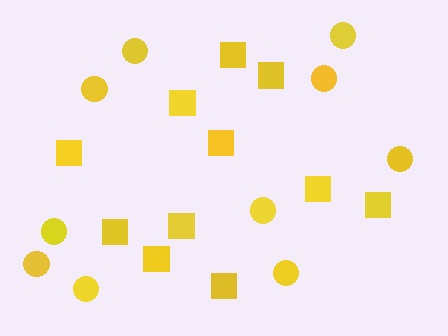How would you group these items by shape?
There are 2 groups: one group of squares (11) and one group of circles (10).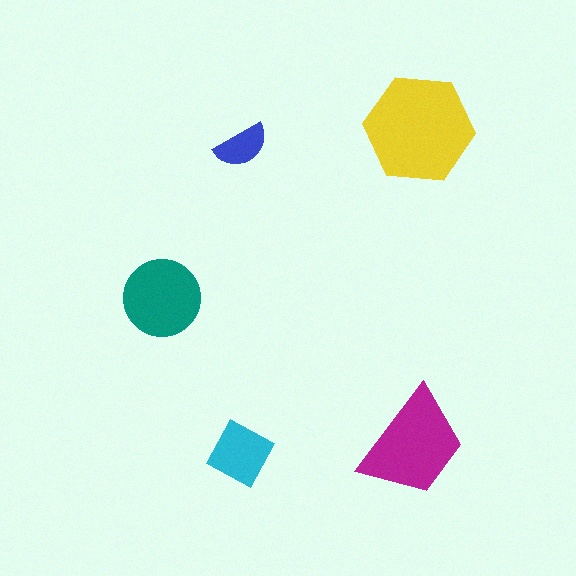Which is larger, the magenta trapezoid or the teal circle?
The magenta trapezoid.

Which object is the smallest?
The blue semicircle.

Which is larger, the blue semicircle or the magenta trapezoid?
The magenta trapezoid.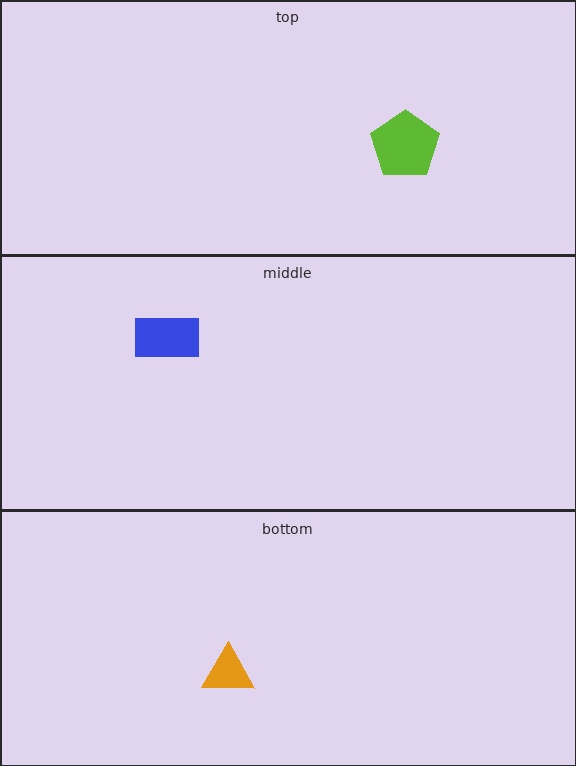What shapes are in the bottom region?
The orange triangle.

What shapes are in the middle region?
The blue rectangle.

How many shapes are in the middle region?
1.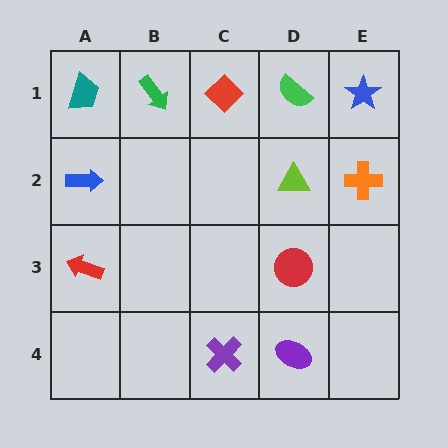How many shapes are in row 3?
2 shapes.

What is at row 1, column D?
A green semicircle.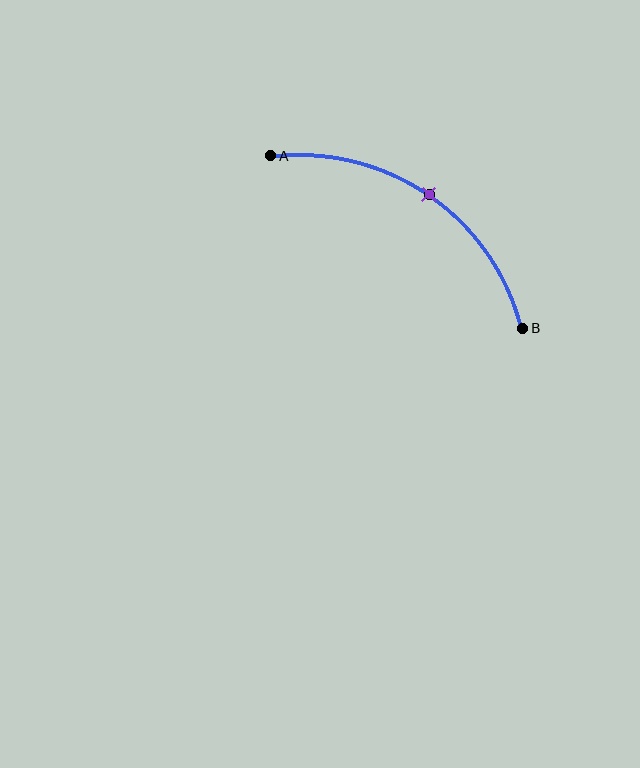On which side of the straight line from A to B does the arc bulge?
The arc bulges above and to the right of the straight line connecting A and B.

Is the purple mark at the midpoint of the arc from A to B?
Yes. The purple mark lies on the arc at equal arc-length from both A and B — it is the arc midpoint.